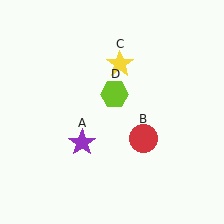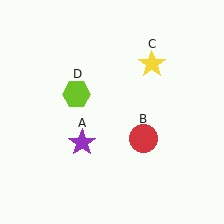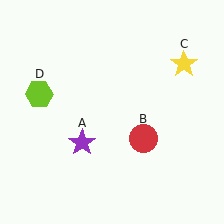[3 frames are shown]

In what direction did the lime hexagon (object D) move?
The lime hexagon (object D) moved left.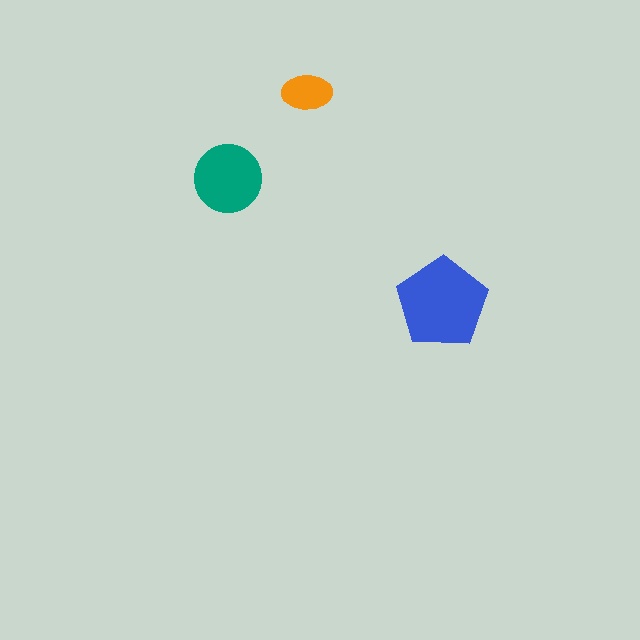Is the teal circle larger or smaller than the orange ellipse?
Larger.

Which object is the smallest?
The orange ellipse.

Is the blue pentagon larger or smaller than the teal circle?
Larger.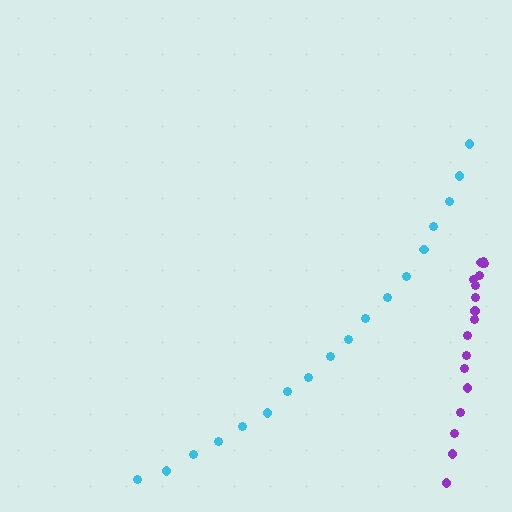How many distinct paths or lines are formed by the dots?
There are 2 distinct paths.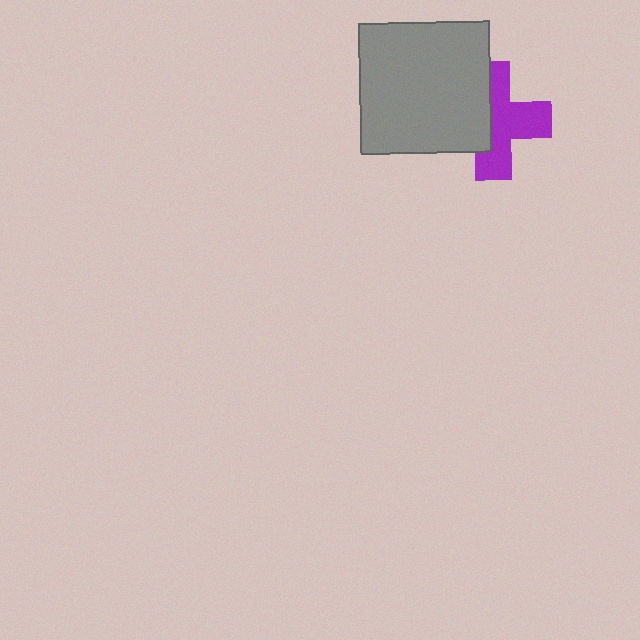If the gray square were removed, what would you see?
You would see the complete purple cross.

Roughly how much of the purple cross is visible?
About half of it is visible (roughly 58%).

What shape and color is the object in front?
The object in front is a gray square.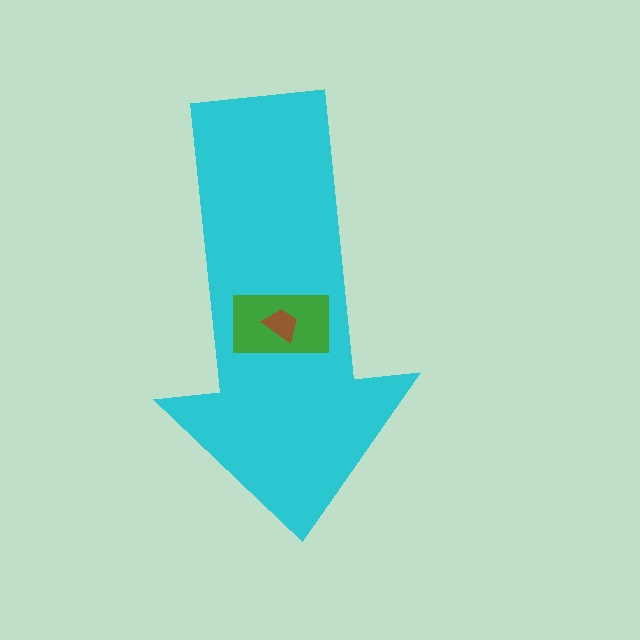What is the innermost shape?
The brown trapezoid.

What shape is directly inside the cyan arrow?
The green rectangle.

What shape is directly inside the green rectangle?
The brown trapezoid.